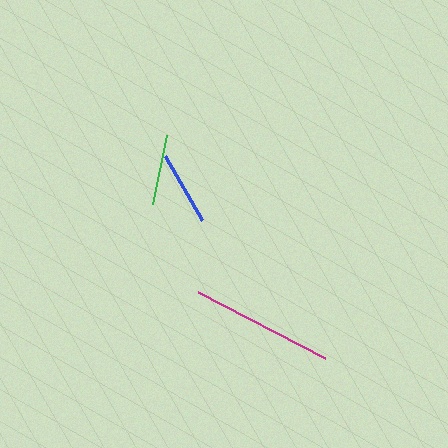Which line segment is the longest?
The magenta line is the longest at approximately 143 pixels.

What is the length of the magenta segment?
The magenta segment is approximately 143 pixels long.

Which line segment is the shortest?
The green line is the shortest at approximately 71 pixels.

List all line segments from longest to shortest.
From longest to shortest: magenta, blue, green.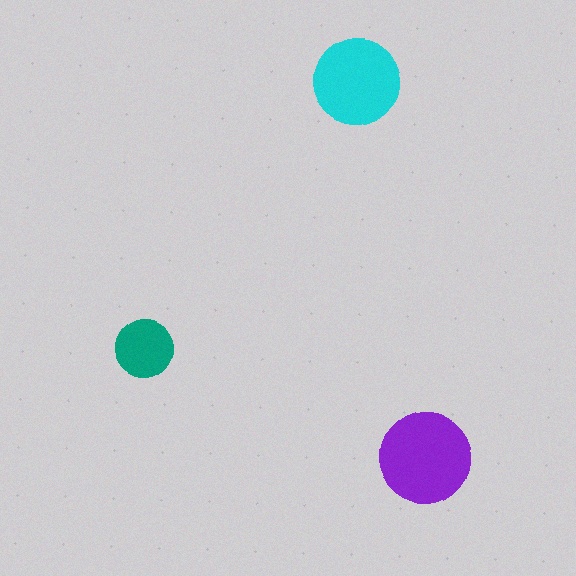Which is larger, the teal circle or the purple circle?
The purple one.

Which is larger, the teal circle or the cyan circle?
The cyan one.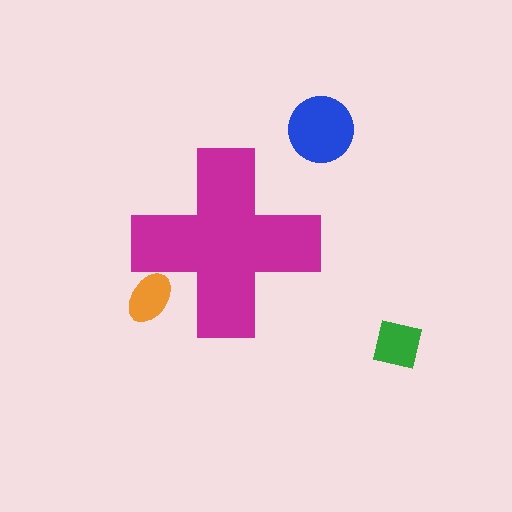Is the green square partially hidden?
No, the green square is fully visible.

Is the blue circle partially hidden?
No, the blue circle is fully visible.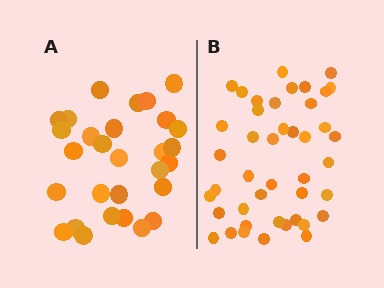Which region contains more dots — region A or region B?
Region B (the right region) has more dots.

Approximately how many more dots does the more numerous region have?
Region B has approximately 15 more dots than region A.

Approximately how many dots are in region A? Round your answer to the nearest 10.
About 30 dots. (The exact count is 29, which rounds to 30.)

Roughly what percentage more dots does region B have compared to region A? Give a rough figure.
About 50% more.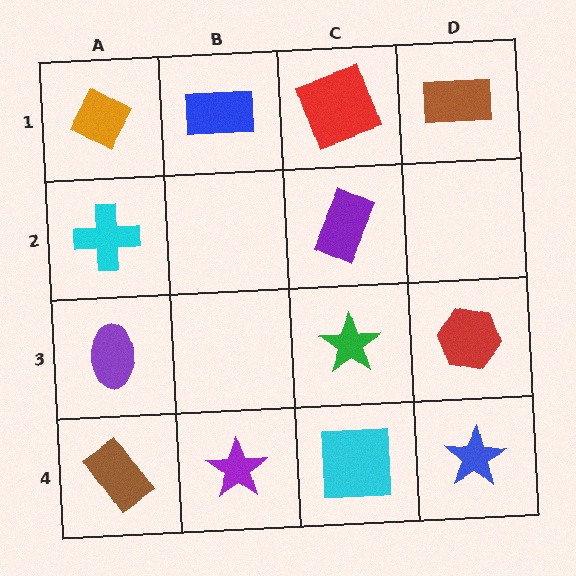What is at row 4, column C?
A cyan square.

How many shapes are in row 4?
4 shapes.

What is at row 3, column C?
A green star.